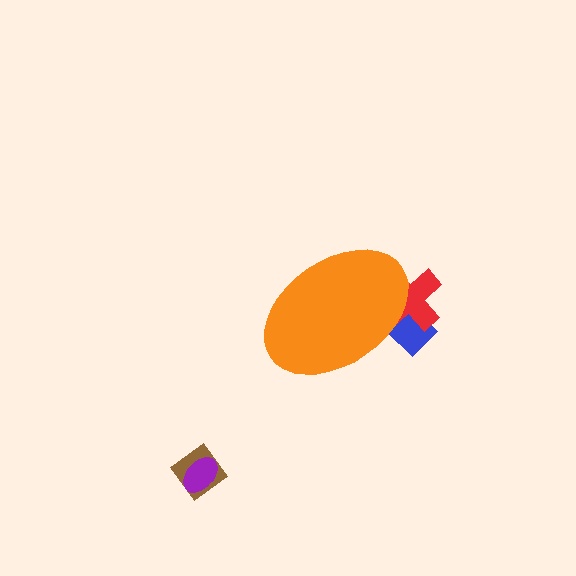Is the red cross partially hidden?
Yes, the red cross is partially hidden behind the orange ellipse.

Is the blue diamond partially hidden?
Yes, the blue diamond is partially hidden behind the orange ellipse.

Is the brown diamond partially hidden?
No, the brown diamond is fully visible.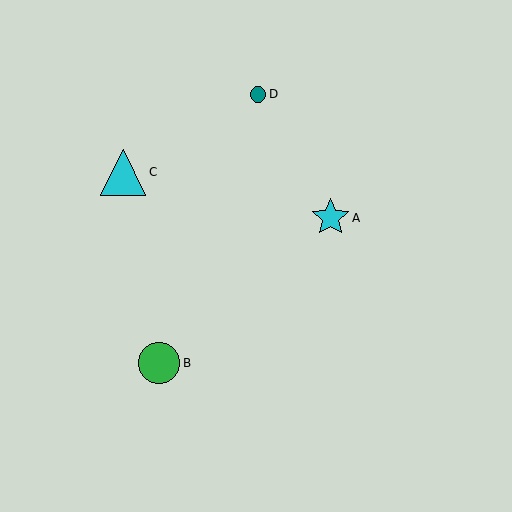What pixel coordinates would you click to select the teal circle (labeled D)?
Click at (258, 94) to select the teal circle D.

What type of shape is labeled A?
Shape A is a cyan star.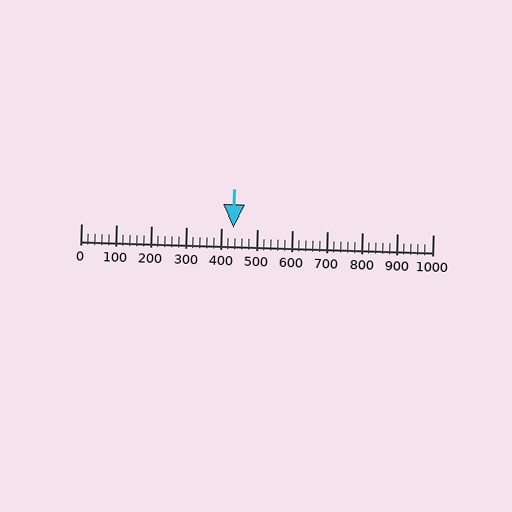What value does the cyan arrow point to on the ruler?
The cyan arrow points to approximately 434.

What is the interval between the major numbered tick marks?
The major tick marks are spaced 100 units apart.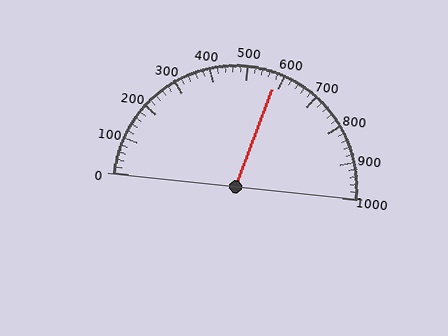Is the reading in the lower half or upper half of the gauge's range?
The reading is in the upper half of the range (0 to 1000).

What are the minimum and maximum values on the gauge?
The gauge ranges from 0 to 1000.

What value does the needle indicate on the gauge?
The needle indicates approximately 580.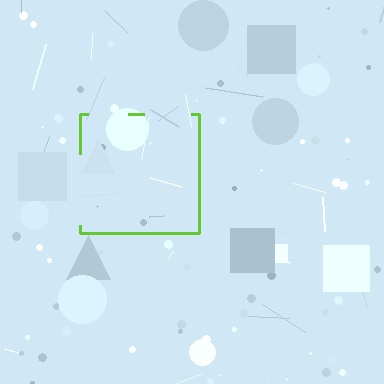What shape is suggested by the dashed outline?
The dashed outline suggests a square.